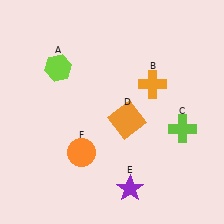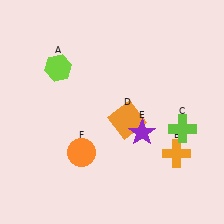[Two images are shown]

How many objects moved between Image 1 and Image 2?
2 objects moved between the two images.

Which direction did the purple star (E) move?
The purple star (E) moved up.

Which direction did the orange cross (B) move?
The orange cross (B) moved down.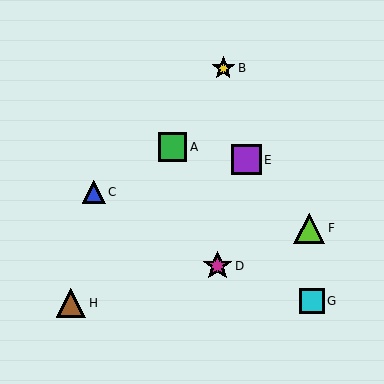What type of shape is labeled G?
Shape G is a cyan square.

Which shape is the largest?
The lime triangle (labeled F) is the largest.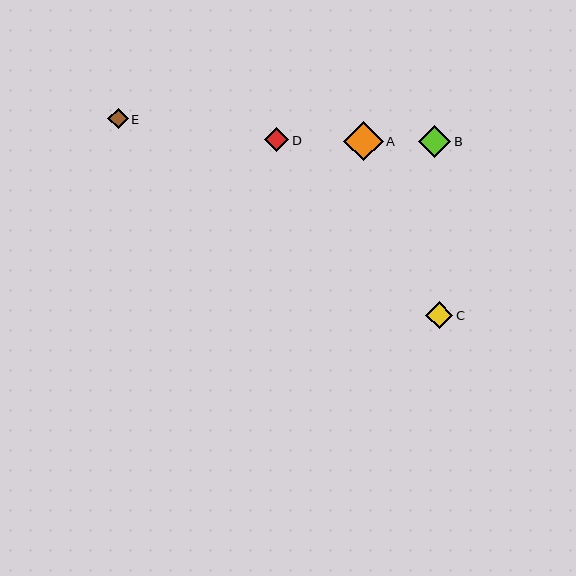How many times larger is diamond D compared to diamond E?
Diamond D is approximately 1.2 times the size of diamond E.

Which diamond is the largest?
Diamond A is the largest with a size of approximately 39 pixels.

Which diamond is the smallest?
Diamond E is the smallest with a size of approximately 21 pixels.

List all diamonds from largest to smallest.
From largest to smallest: A, B, C, D, E.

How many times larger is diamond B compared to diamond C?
Diamond B is approximately 1.2 times the size of diamond C.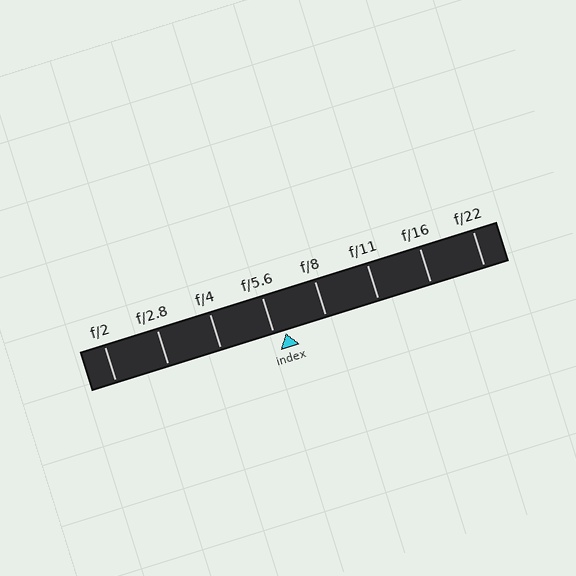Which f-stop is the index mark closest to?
The index mark is closest to f/5.6.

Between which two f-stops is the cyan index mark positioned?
The index mark is between f/5.6 and f/8.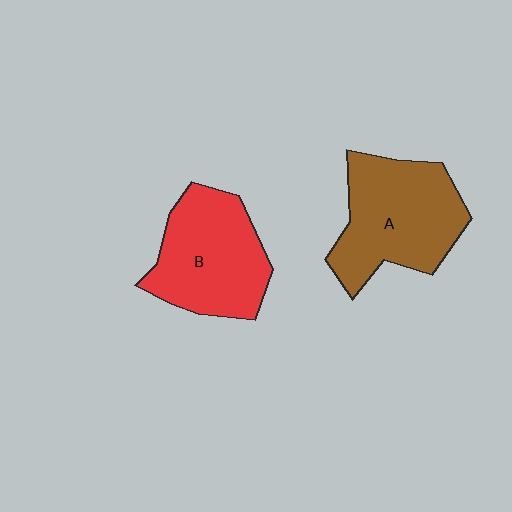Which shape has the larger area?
Shape A (brown).